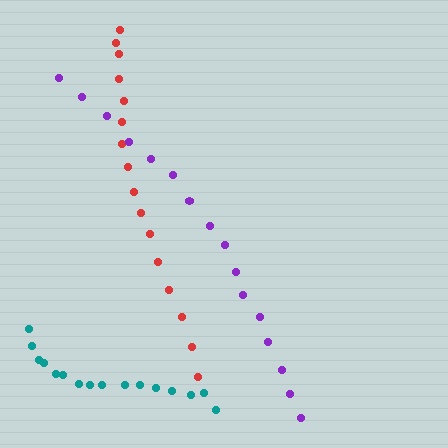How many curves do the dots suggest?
There are 3 distinct paths.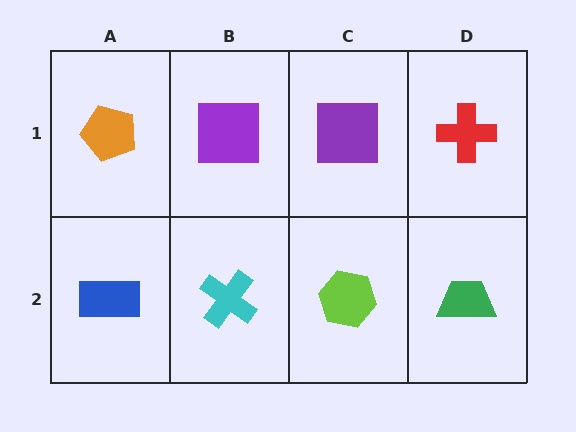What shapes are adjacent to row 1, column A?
A blue rectangle (row 2, column A), a purple square (row 1, column B).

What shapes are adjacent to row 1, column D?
A green trapezoid (row 2, column D), a purple square (row 1, column C).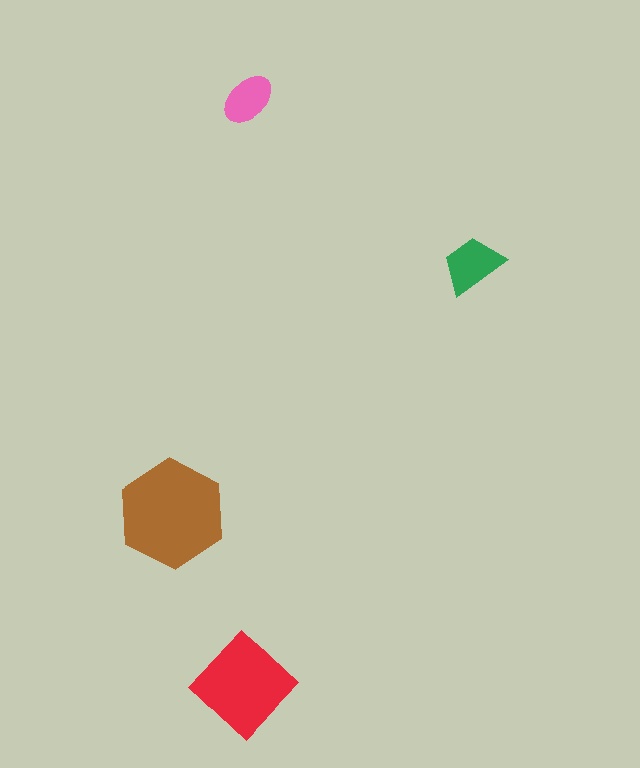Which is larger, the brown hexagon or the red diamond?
The brown hexagon.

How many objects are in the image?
There are 4 objects in the image.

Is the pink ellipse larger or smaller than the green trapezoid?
Smaller.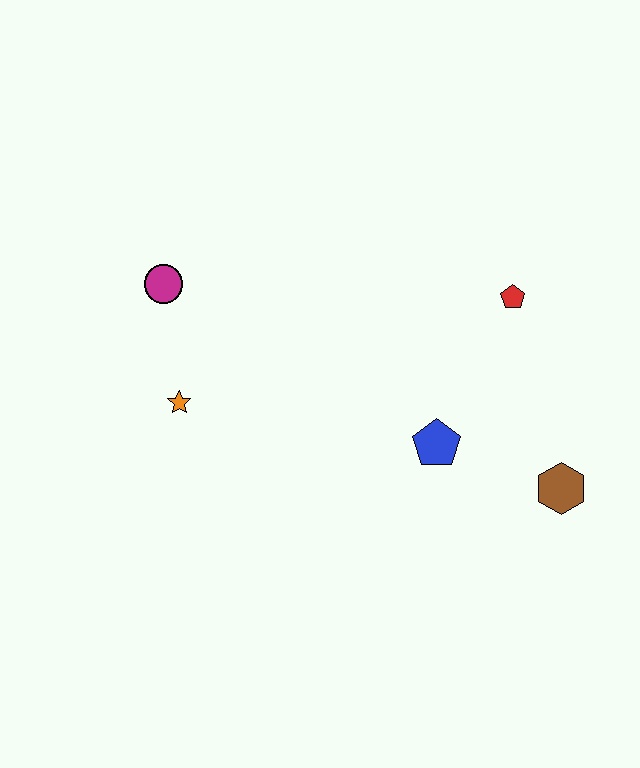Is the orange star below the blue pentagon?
No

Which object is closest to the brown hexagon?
The blue pentagon is closest to the brown hexagon.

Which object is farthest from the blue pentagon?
The magenta circle is farthest from the blue pentagon.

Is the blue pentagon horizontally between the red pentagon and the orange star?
Yes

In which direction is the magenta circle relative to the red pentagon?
The magenta circle is to the left of the red pentagon.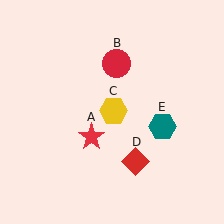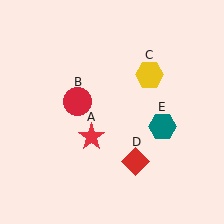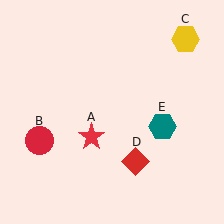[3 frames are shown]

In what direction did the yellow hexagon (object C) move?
The yellow hexagon (object C) moved up and to the right.